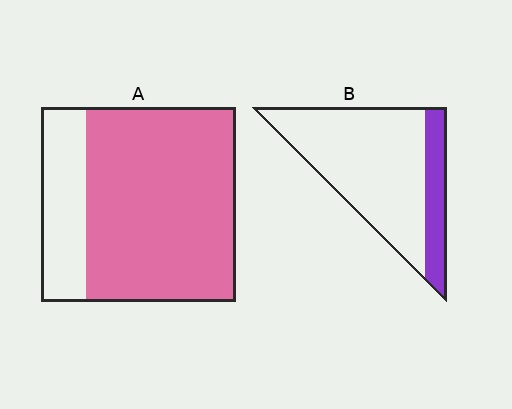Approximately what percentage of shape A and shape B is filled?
A is approximately 75% and B is approximately 20%.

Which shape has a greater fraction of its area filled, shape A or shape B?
Shape A.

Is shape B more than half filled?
No.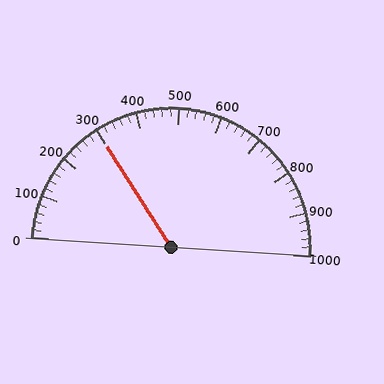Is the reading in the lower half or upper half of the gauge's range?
The reading is in the lower half of the range (0 to 1000).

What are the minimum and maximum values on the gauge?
The gauge ranges from 0 to 1000.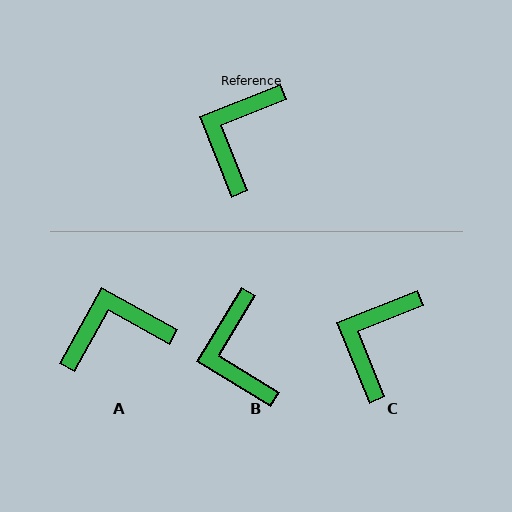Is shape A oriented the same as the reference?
No, it is off by about 51 degrees.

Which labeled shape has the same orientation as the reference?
C.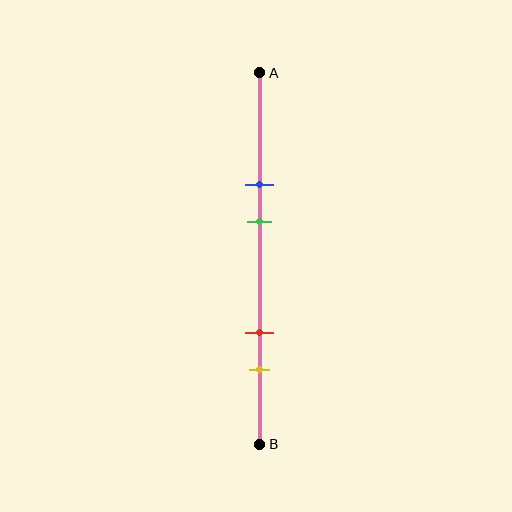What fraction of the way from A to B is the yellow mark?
The yellow mark is approximately 80% (0.8) of the way from A to B.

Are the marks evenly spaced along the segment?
No, the marks are not evenly spaced.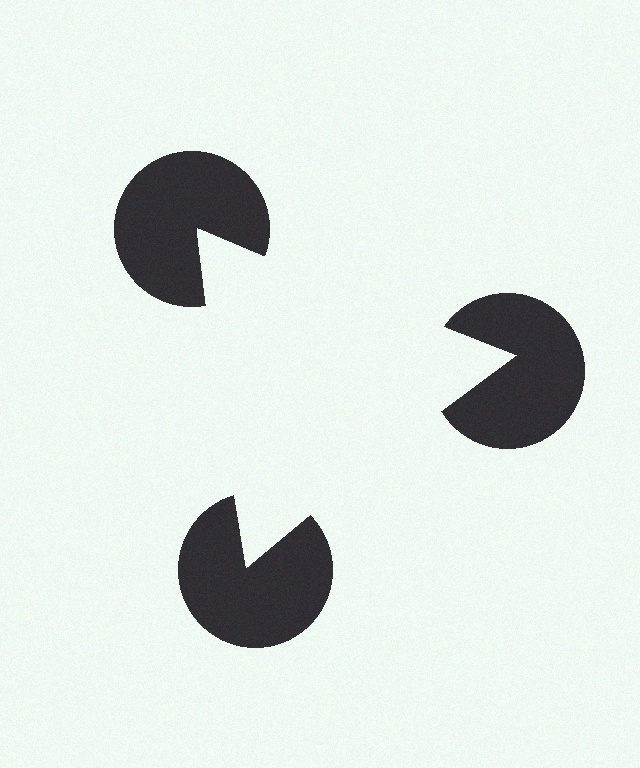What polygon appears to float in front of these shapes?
An illusory triangle — its edges are inferred from the aligned wedge cuts in the pac-man discs, not physically drawn.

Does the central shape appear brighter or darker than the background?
It typically appears slightly brighter than the background, even though no actual brightness change is drawn.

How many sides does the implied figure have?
3 sides.